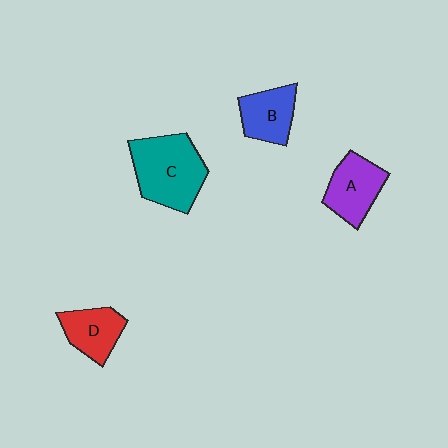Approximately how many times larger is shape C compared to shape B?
Approximately 1.7 times.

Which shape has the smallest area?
Shape D (red).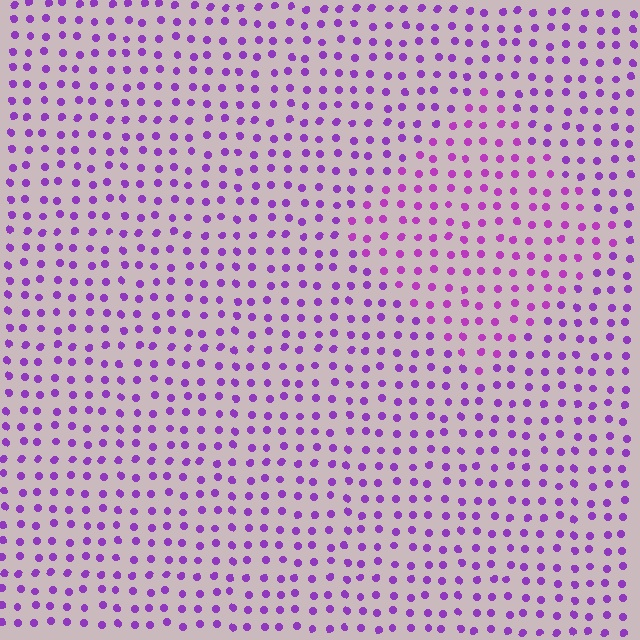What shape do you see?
I see a diamond.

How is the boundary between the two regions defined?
The boundary is defined purely by a slight shift in hue (about 19 degrees). Spacing, size, and orientation are identical on both sides.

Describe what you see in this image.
The image is filled with small purple elements in a uniform arrangement. A diamond-shaped region is visible where the elements are tinted to a slightly different hue, forming a subtle color boundary.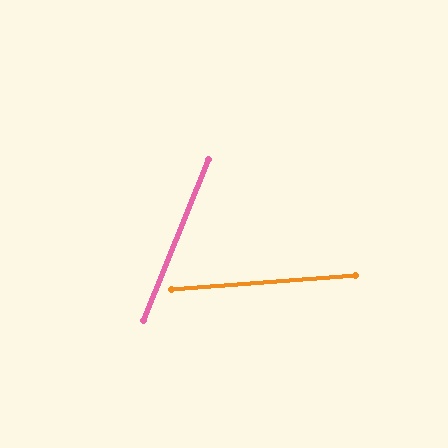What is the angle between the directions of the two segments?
Approximately 64 degrees.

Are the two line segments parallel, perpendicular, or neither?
Neither parallel nor perpendicular — they differ by about 64°.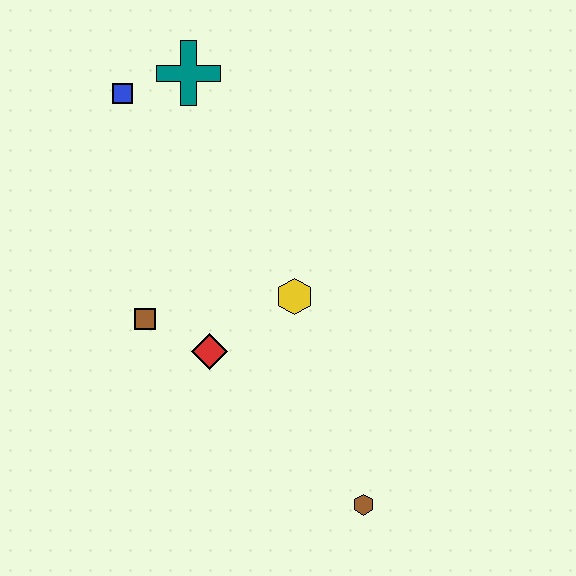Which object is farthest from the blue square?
The brown hexagon is farthest from the blue square.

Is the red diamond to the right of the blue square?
Yes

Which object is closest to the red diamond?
The brown square is closest to the red diamond.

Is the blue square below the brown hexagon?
No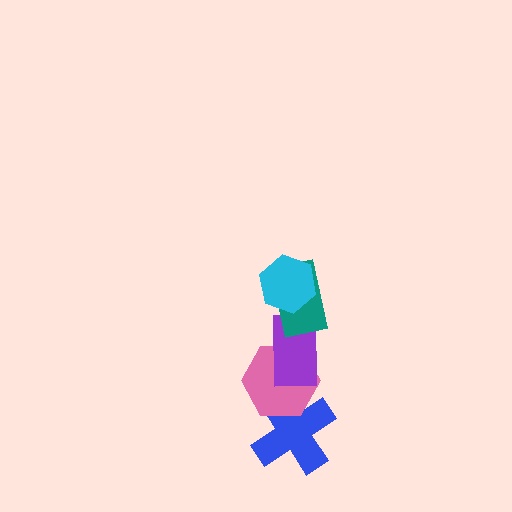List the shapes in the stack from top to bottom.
From top to bottom: the cyan hexagon, the teal rectangle, the purple rectangle, the pink hexagon, the blue cross.